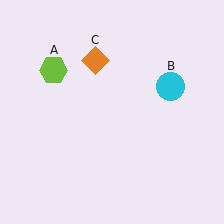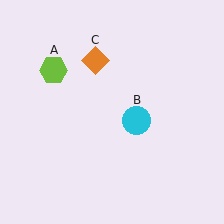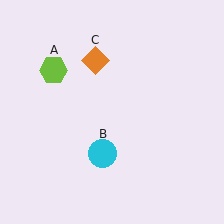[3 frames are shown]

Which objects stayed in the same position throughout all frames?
Lime hexagon (object A) and orange diamond (object C) remained stationary.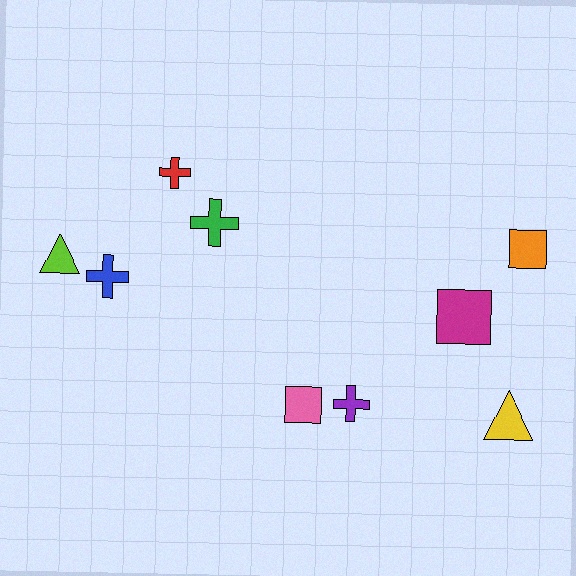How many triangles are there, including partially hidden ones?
There are 2 triangles.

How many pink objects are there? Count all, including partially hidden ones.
There is 1 pink object.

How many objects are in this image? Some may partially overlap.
There are 9 objects.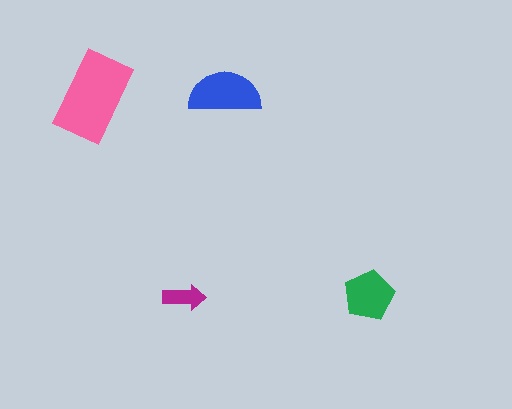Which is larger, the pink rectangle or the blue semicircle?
The pink rectangle.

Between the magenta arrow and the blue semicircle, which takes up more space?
The blue semicircle.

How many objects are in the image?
There are 4 objects in the image.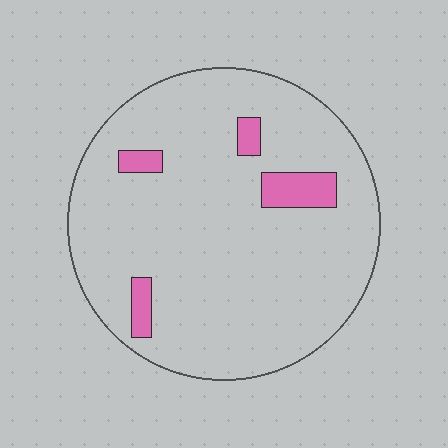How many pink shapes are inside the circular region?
4.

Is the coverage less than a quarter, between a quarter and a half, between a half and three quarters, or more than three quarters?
Less than a quarter.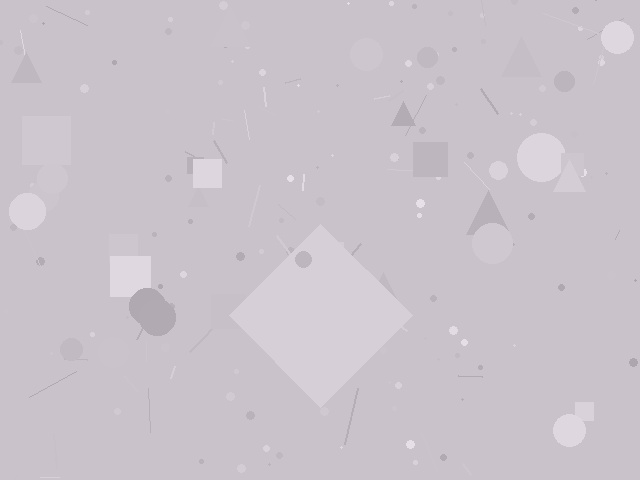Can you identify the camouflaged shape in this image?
The camouflaged shape is a diamond.